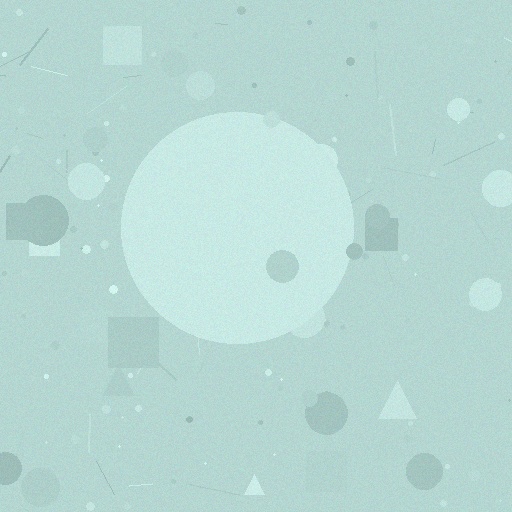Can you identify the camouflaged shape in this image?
The camouflaged shape is a circle.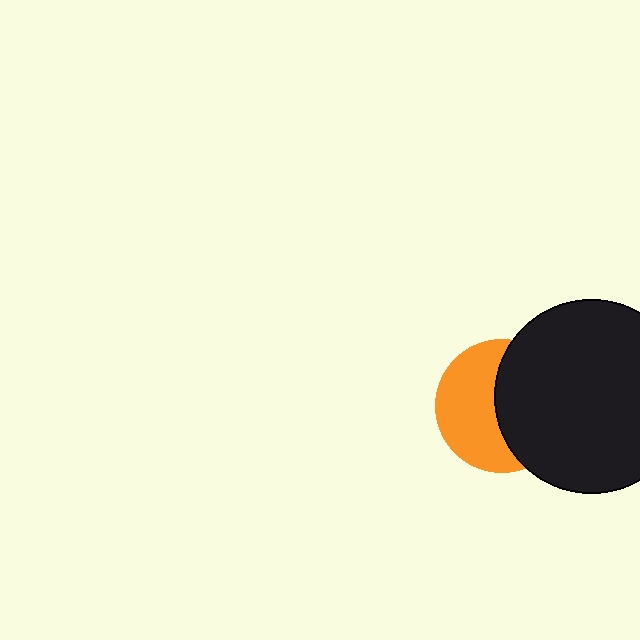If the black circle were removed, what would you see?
You would see the complete orange circle.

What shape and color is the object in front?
The object in front is a black circle.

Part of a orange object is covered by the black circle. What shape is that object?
It is a circle.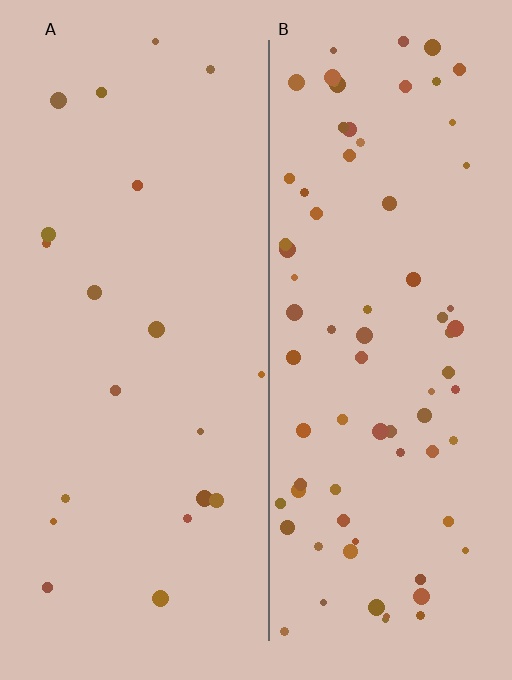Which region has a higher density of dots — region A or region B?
B (the right).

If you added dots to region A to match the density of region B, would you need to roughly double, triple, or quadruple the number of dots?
Approximately quadruple.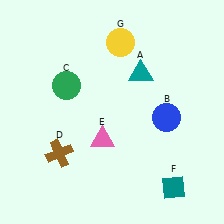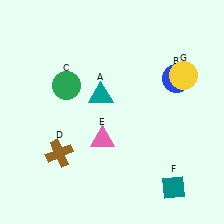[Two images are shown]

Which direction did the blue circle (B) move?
The blue circle (B) moved up.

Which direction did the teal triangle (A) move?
The teal triangle (A) moved left.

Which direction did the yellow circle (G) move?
The yellow circle (G) moved right.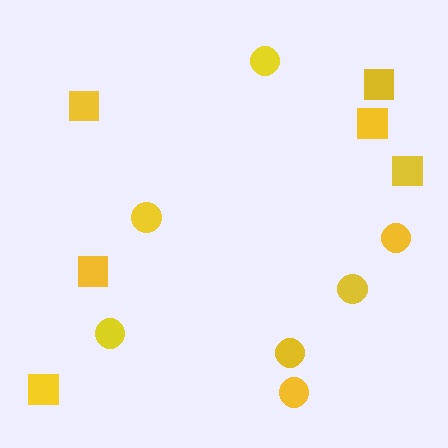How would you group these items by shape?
There are 2 groups: one group of circles (7) and one group of squares (6).